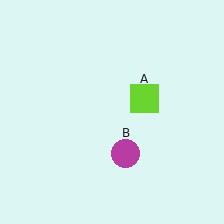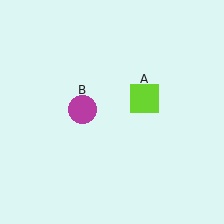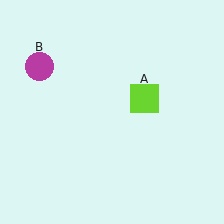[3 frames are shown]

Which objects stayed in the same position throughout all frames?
Lime square (object A) remained stationary.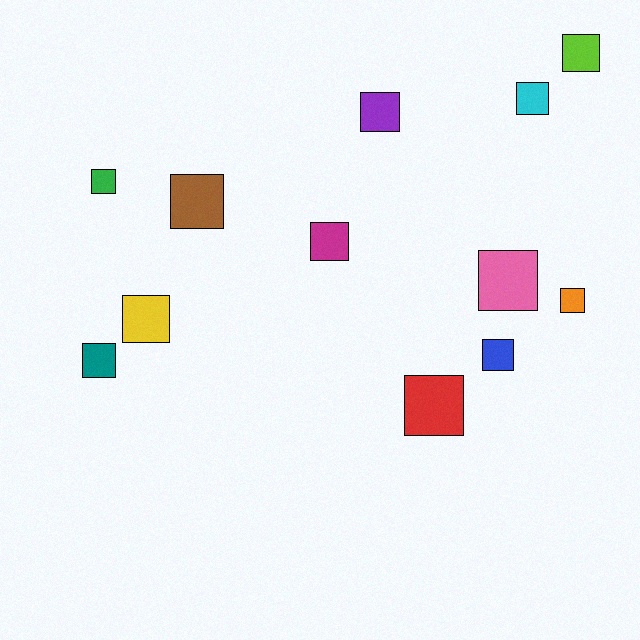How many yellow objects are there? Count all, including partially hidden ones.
There is 1 yellow object.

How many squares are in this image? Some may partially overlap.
There are 12 squares.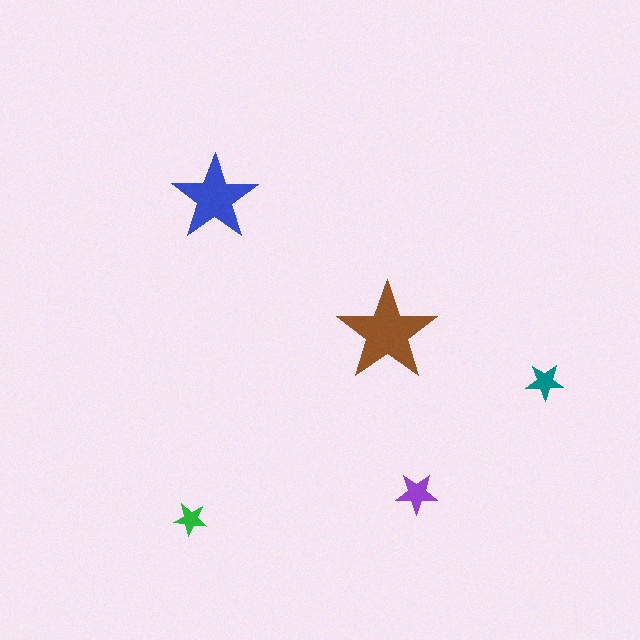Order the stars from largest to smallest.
the brown one, the blue one, the purple one, the teal one, the green one.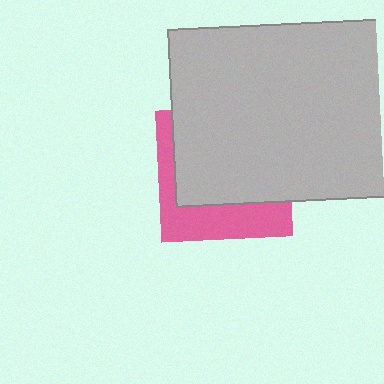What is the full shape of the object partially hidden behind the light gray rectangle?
The partially hidden object is a pink square.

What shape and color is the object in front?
The object in front is a light gray rectangle.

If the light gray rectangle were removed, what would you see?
You would see the complete pink square.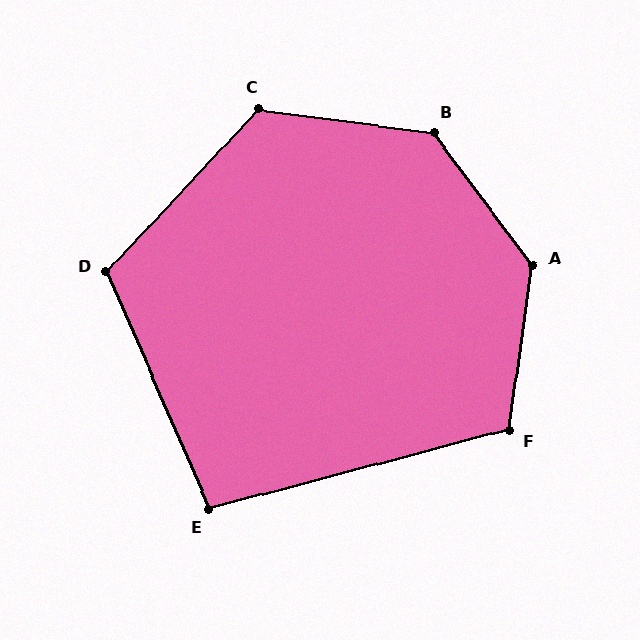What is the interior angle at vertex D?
Approximately 113 degrees (obtuse).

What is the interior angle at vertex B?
Approximately 134 degrees (obtuse).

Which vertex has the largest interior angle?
A, at approximately 136 degrees.